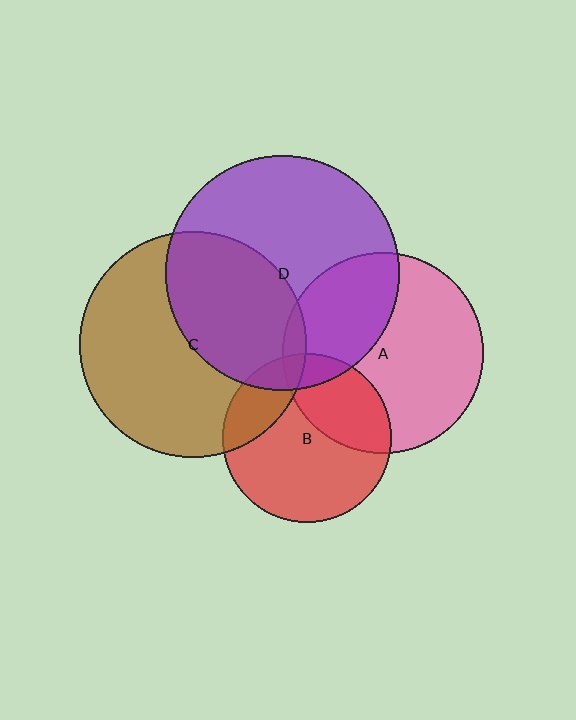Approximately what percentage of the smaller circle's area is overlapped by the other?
Approximately 30%.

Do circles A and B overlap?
Yes.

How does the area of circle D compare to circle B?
Approximately 1.9 times.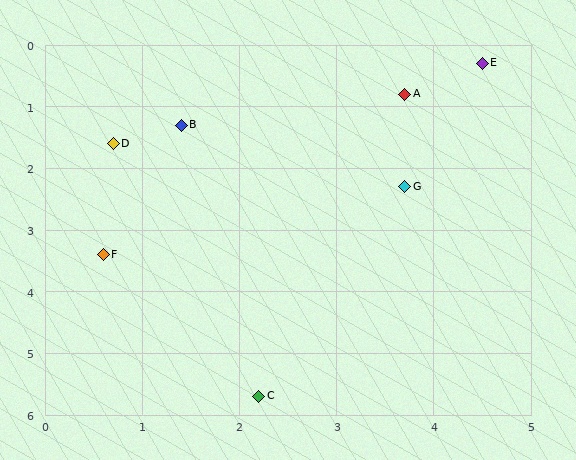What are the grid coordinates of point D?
Point D is at approximately (0.7, 1.6).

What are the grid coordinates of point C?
Point C is at approximately (2.2, 5.7).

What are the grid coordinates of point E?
Point E is at approximately (4.5, 0.3).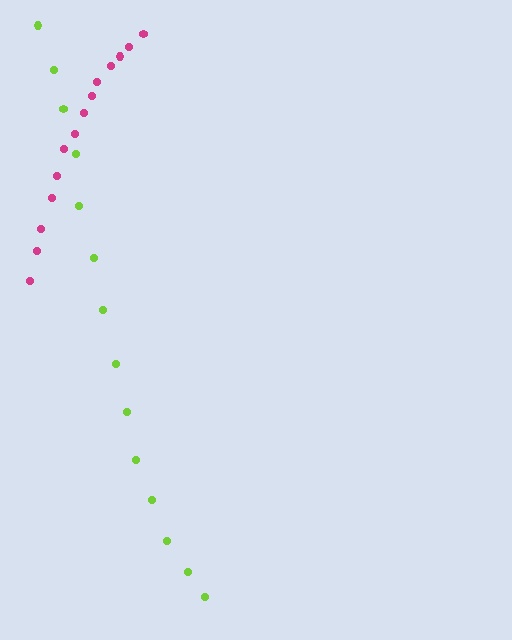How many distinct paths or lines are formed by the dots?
There are 2 distinct paths.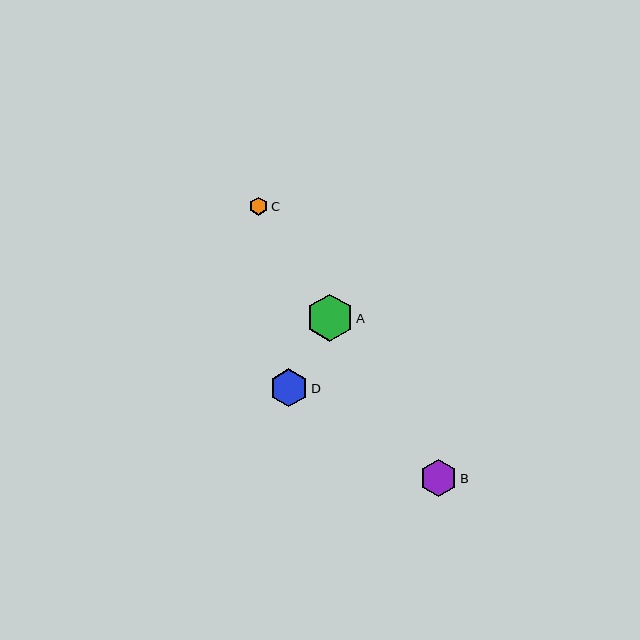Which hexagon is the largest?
Hexagon A is the largest with a size of approximately 47 pixels.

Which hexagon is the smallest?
Hexagon C is the smallest with a size of approximately 18 pixels.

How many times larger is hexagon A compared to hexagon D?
Hexagon A is approximately 1.2 times the size of hexagon D.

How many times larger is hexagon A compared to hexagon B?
Hexagon A is approximately 1.3 times the size of hexagon B.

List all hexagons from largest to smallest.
From largest to smallest: A, D, B, C.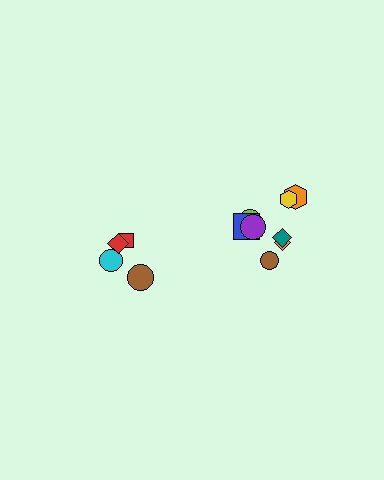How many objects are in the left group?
There are 4 objects.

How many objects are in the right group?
There are 8 objects.